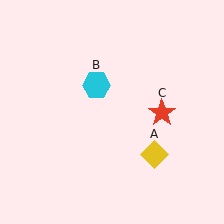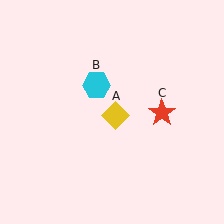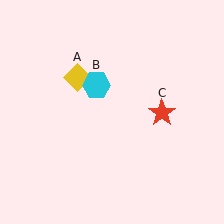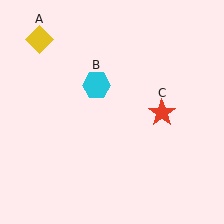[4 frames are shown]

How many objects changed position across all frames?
1 object changed position: yellow diamond (object A).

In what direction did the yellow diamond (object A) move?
The yellow diamond (object A) moved up and to the left.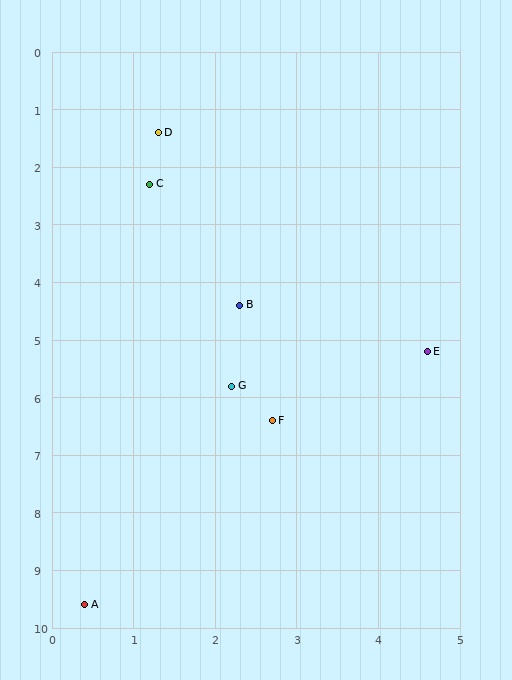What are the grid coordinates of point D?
Point D is at approximately (1.3, 1.4).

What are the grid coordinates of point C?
Point C is at approximately (1.2, 2.3).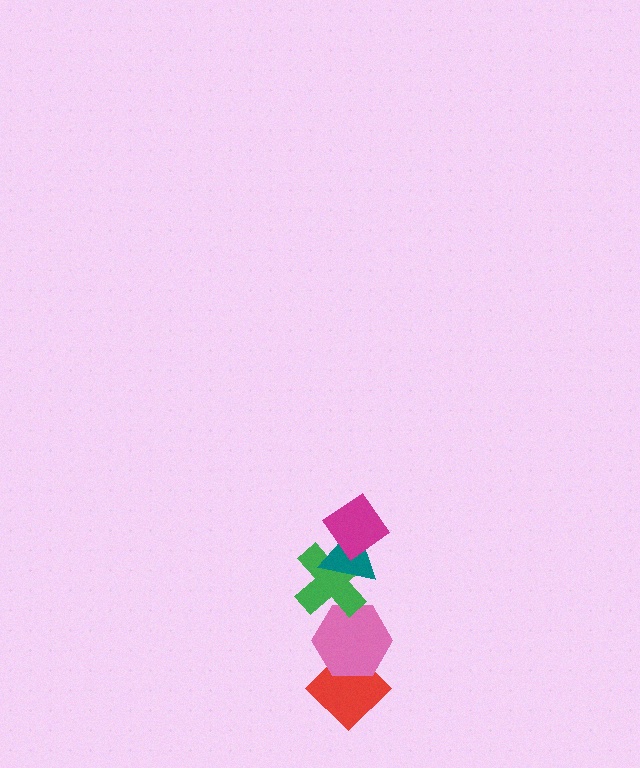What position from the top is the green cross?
The green cross is 3rd from the top.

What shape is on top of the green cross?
The teal triangle is on top of the green cross.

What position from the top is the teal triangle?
The teal triangle is 2nd from the top.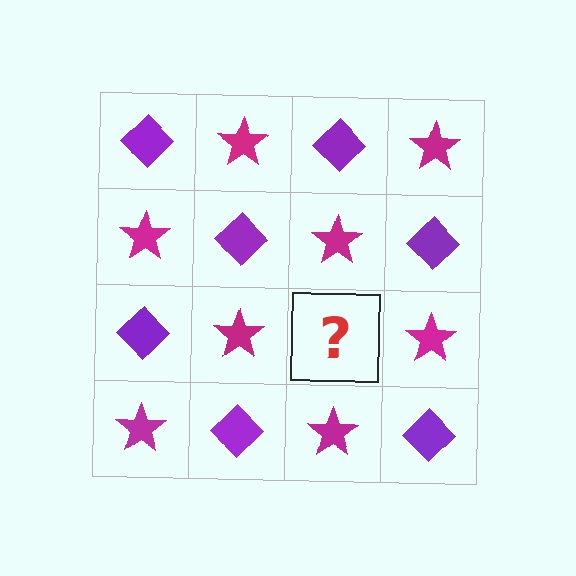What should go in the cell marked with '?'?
The missing cell should contain a purple diamond.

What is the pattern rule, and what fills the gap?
The rule is that it alternates purple diamond and magenta star in a checkerboard pattern. The gap should be filled with a purple diamond.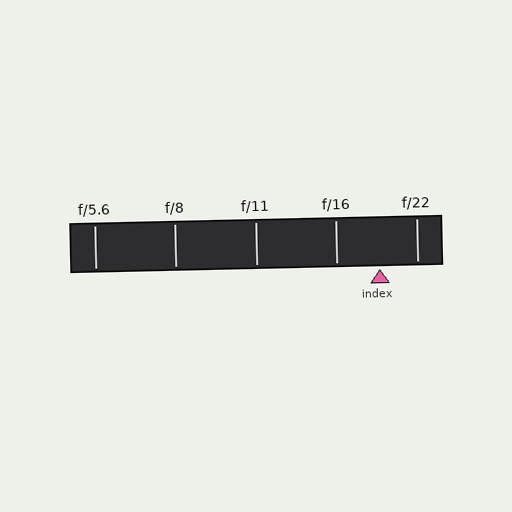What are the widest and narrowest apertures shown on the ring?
The widest aperture shown is f/5.6 and the narrowest is f/22.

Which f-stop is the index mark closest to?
The index mark is closest to f/22.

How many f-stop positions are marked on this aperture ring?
There are 5 f-stop positions marked.